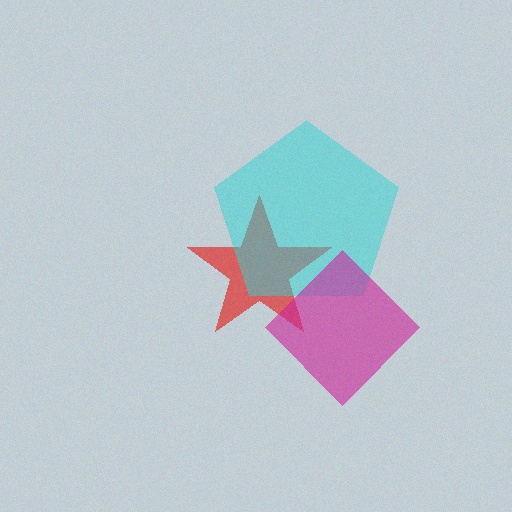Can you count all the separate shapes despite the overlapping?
Yes, there are 3 separate shapes.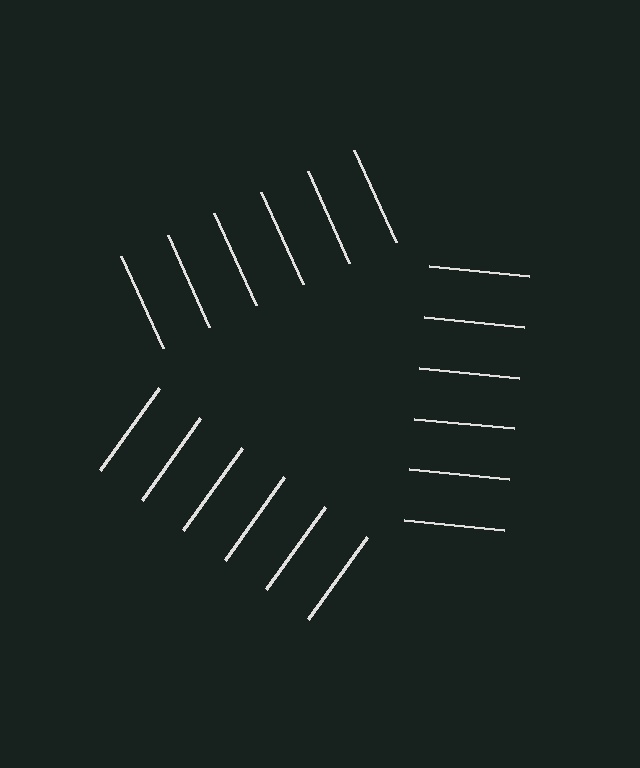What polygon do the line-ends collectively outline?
An illusory triangle — the line segments terminate on its edges but no continuous stroke is drawn.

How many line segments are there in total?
18 — 6 along each of the 3 edges.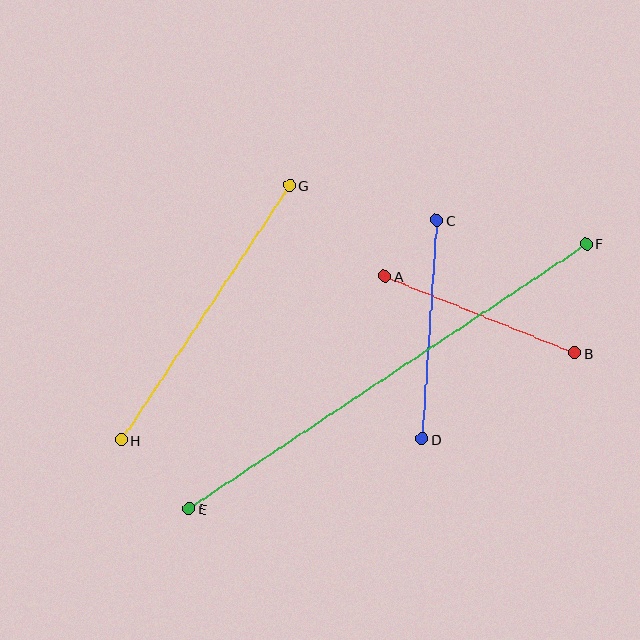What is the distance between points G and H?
The distance is approximately 305 pixels.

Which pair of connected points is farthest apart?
Points E and F are farthest apart.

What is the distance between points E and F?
The distance is approximately 478 pixels.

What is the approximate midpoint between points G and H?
The midpoint is at approximately (205, 313) pixels.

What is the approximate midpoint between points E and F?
The midpoint is at approximately (388, 376) pixels.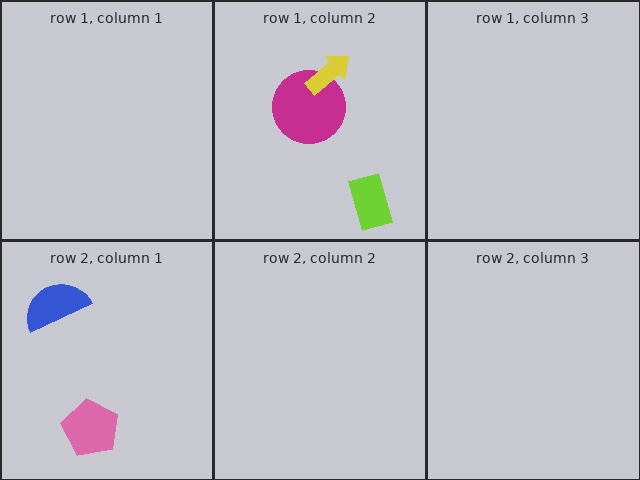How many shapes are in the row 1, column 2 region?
3.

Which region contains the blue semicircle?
The row 2, column 1 region.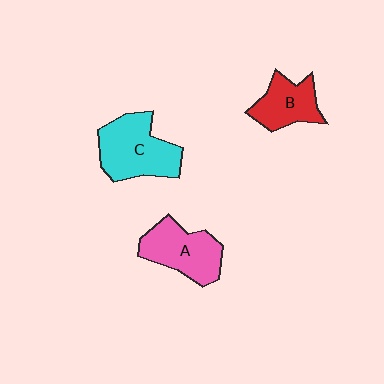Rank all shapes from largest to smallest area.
From largest to smallest: C (cyan), A (pink), B (red).